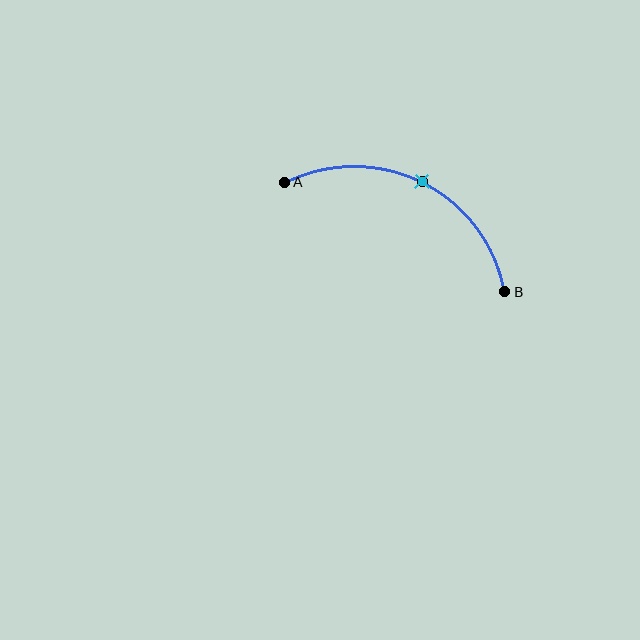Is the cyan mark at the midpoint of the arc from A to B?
Yes. The cyan mark lies on the arc at equal arc-length from both A and B — it is the arc midpoint.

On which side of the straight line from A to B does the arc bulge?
The arc bulges above the straight line connecting A and B.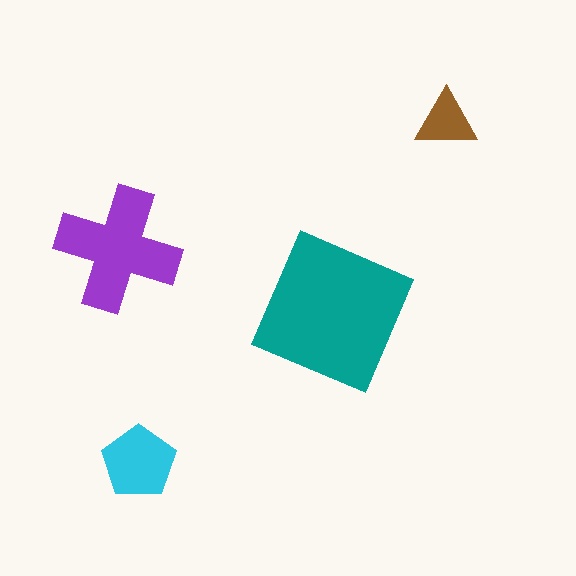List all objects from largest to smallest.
The teal square, the purple cross, the cyan pentagon, the brown triangle.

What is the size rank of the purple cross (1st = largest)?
2nd.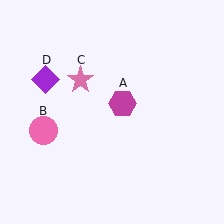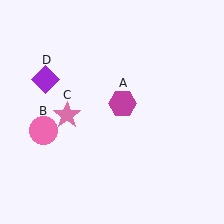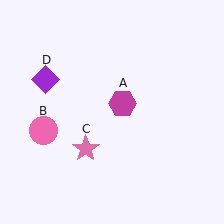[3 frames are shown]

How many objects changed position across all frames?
1 object changed position: pink star (object C).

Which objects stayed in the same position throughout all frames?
Magenta hexagon (object A) and pink circle (object B) and purple diamond (object D) remained stationary.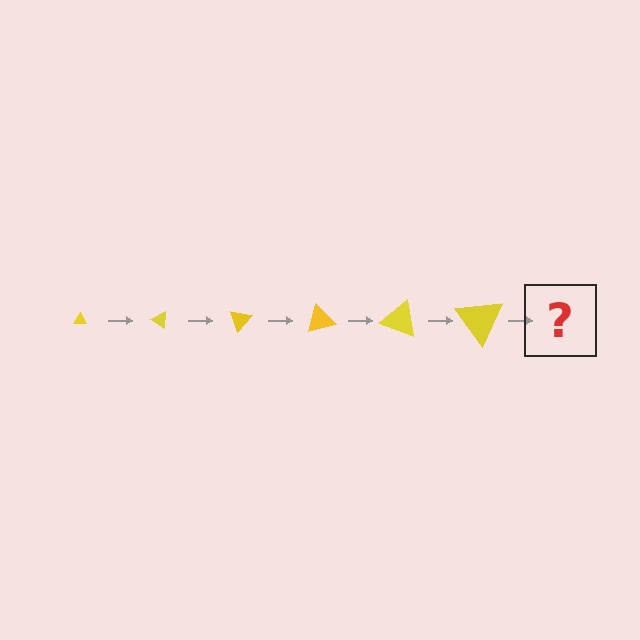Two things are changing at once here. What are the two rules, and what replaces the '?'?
The two rules are that the triangle grows larger each step and it rotates 35 degrees each step. The '?' should be a triangle, larger than the previous one and rotated 210 degrees from the start.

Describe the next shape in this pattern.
It should be a triangle, larger than the previous one and rotated 210 degrees from the start.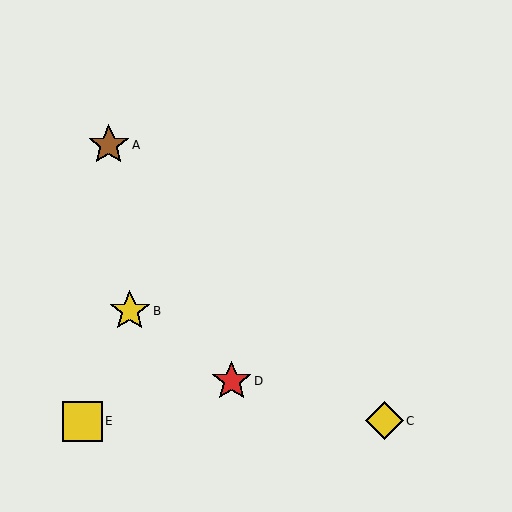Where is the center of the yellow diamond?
The center of the yellow diamond is at (385, 421).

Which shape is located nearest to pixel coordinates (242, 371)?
The red star (labeled D) at (232, 381) is nearest to that location.